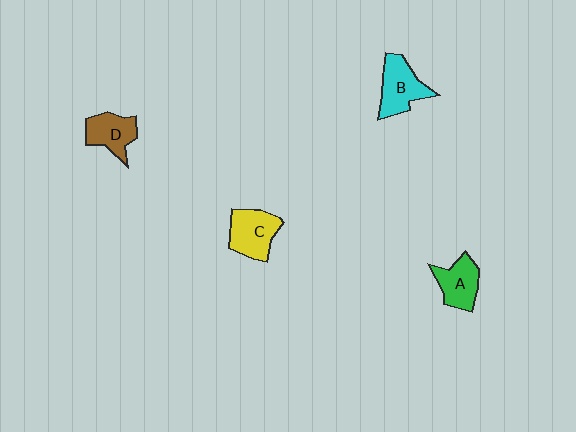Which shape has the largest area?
Shape B (cyan).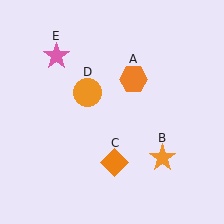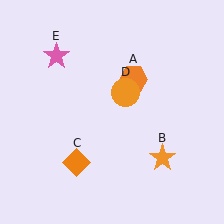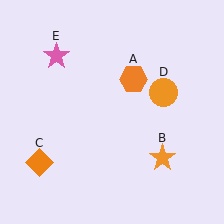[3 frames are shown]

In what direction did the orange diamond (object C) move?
The orange diamond (object C) moved left.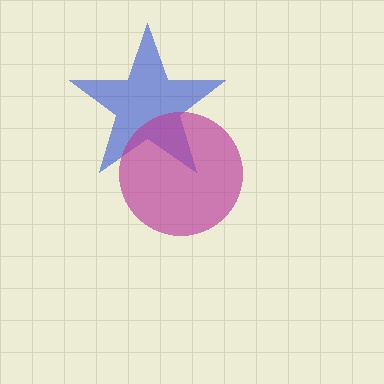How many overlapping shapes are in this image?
There are 2 overlapping shapes in the image.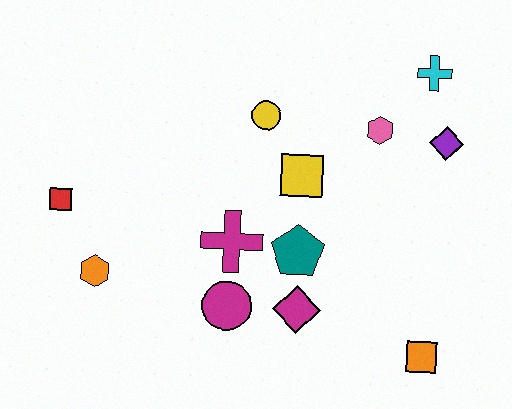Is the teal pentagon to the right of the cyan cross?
No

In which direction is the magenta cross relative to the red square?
The magenta cross is to the right of the red square.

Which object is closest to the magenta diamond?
The teal pentagon is closest to the magenta diamond.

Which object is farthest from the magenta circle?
The cyan cross is farthest from the magenta circle.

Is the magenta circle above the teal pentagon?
No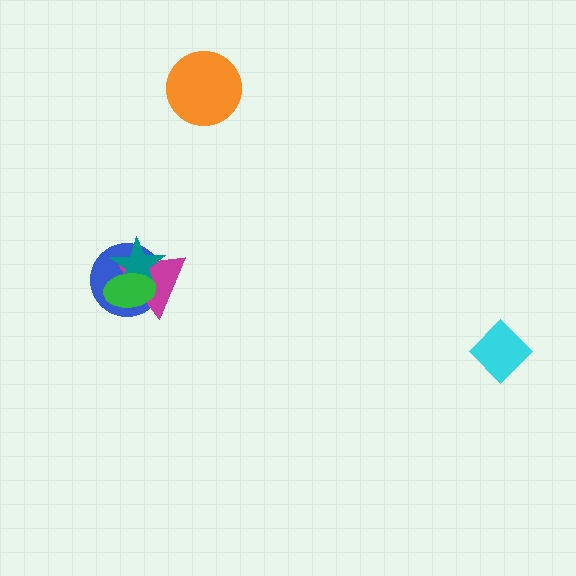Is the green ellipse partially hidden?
No, no other shape covers it.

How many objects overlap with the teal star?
3 objects overlap with the teal star.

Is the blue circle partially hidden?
Yes, it is partially covered by another shape.